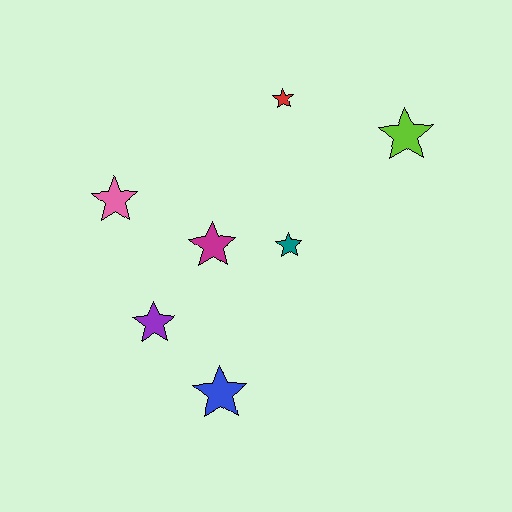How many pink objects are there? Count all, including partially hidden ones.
There is 1 pink object.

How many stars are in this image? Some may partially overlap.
There are 7 stars.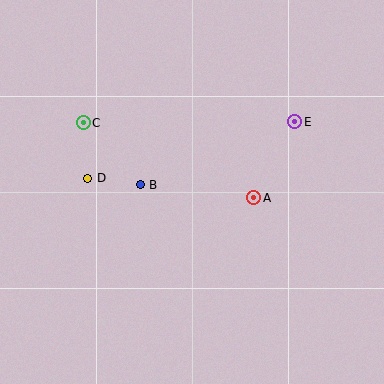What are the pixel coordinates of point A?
Point A is at (254, 198).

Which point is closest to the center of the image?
Point B at (140, 185) is closest to the center.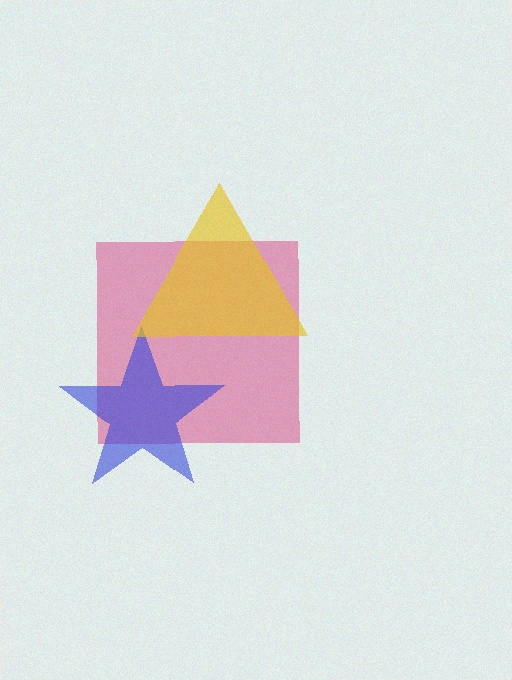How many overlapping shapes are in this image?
There are 3 overlapping shapes in the image.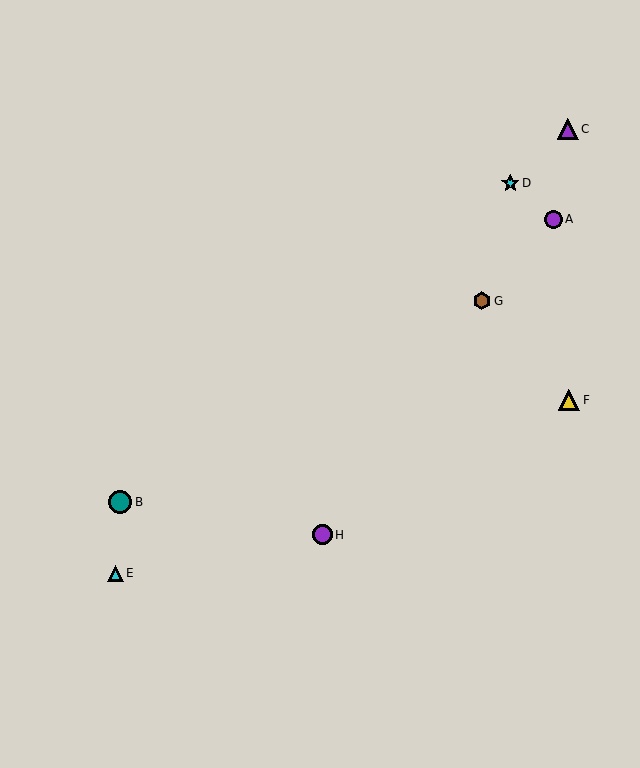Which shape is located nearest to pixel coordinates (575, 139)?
The purple triangle (labeled C) at (568, 129) is nearest to that location.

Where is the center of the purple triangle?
The center of the purple triangle is at (568, 129).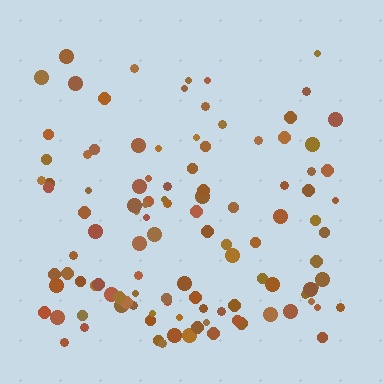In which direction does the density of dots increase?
From top to bottom, with the bottom side densest.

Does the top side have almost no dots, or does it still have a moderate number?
Still a moderate number, just noticeably fewer than the bottom.